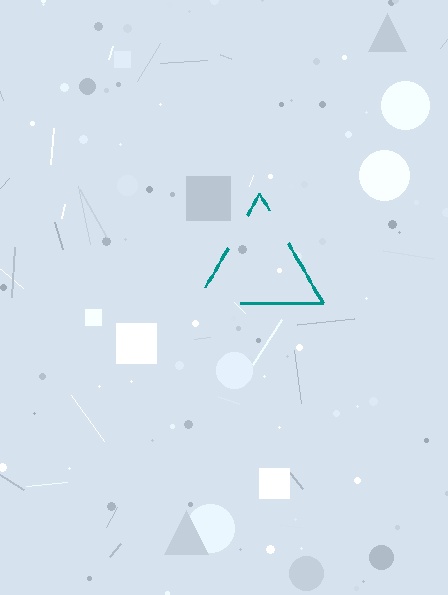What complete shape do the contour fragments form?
The contour fragments form a triangle.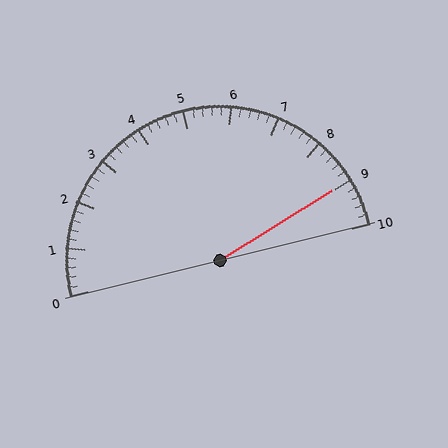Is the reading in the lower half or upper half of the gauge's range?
The reading is in the upper half of the range (0 to 10).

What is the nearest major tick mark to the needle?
The nearest major tick mark is 9.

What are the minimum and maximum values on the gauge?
The gauge ranges from 0 to 10.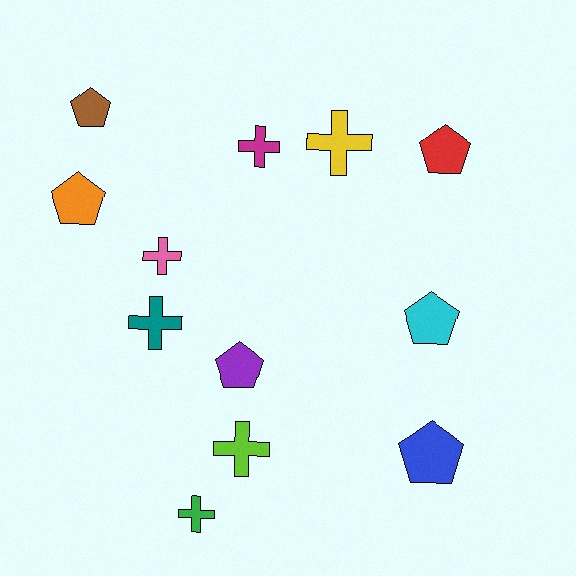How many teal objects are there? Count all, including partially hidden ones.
There is 1 teal object.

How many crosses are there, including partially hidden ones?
There are 6 crosses.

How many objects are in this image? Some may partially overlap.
There are 12 objects.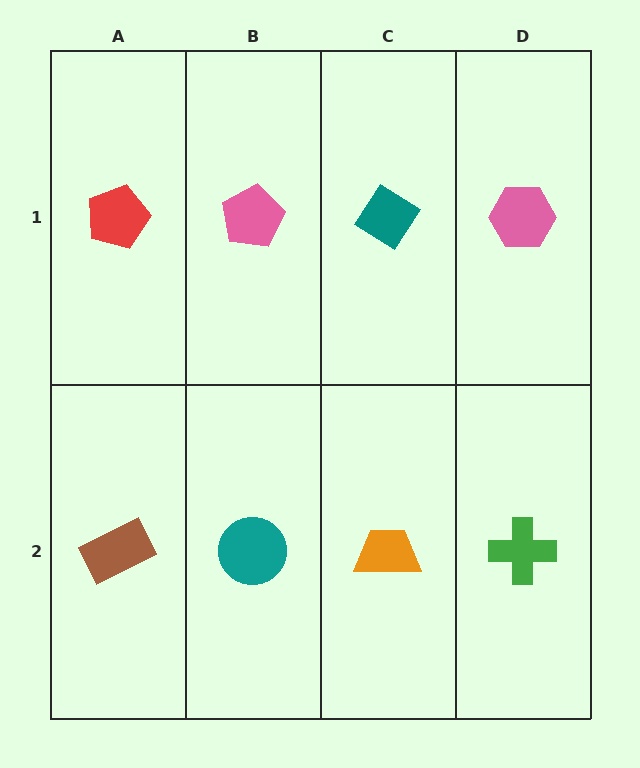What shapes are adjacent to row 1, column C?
An orange trapezoid (row 2, column C), a pink pentagon (row 1, column B), a pink hexagon (row 1, column D).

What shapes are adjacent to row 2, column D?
A pink hexagon (row 1, column D), an orange trapezoid (row 2, column C).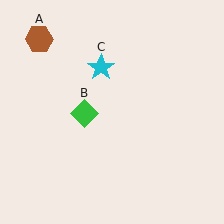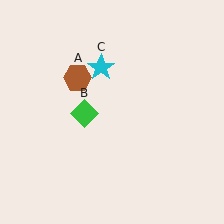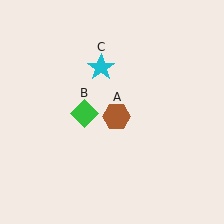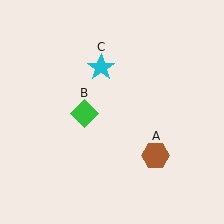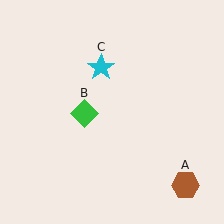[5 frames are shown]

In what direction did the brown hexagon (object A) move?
The brown hexagon (object A) moved down and to the right.